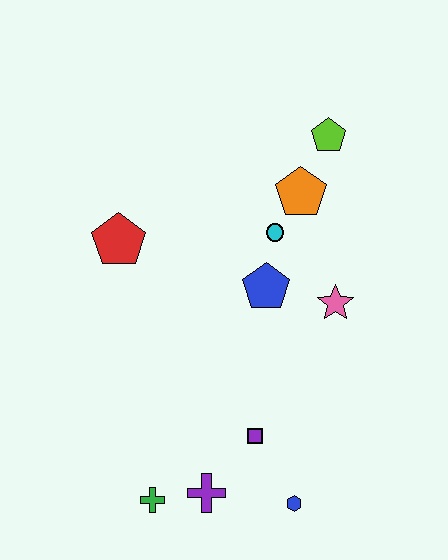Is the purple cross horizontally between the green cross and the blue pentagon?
Yes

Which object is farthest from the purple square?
The lime pentagon is farthest from the purple square.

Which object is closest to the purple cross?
The green cross is closest to the purple cross.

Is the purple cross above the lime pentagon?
No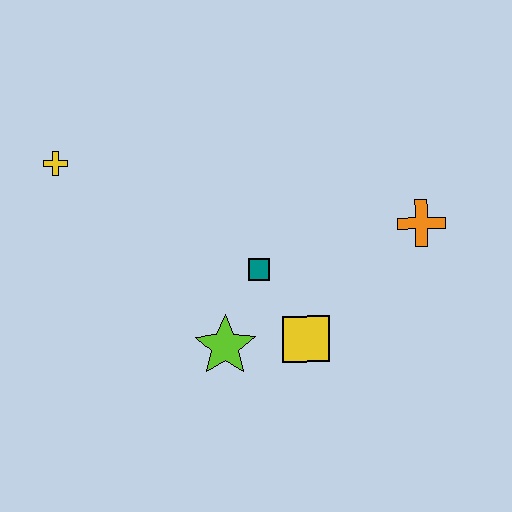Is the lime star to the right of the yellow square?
No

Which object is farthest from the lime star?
The yellow cross is farthest from the lime star.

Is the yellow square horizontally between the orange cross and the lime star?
Yes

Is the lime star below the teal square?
Yes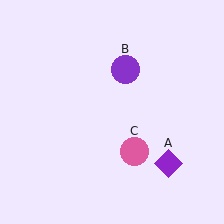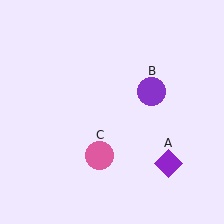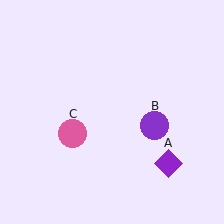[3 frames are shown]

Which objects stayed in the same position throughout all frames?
Purple diamond (object A) remained stationary.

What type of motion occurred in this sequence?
The purple circle (object B), pink circle (object C) rotated clockwise around the center of the scene.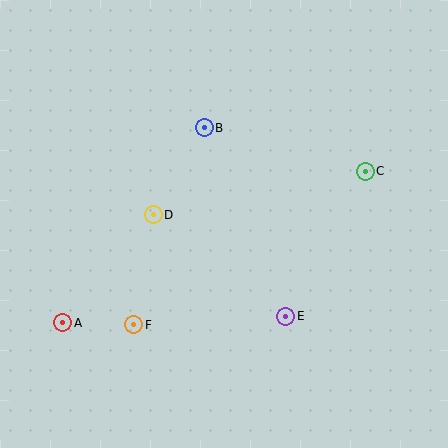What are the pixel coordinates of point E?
Point E is at (286, 316).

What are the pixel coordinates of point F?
Point F is at (134, 325).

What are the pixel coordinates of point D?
Point D is at (153, 215).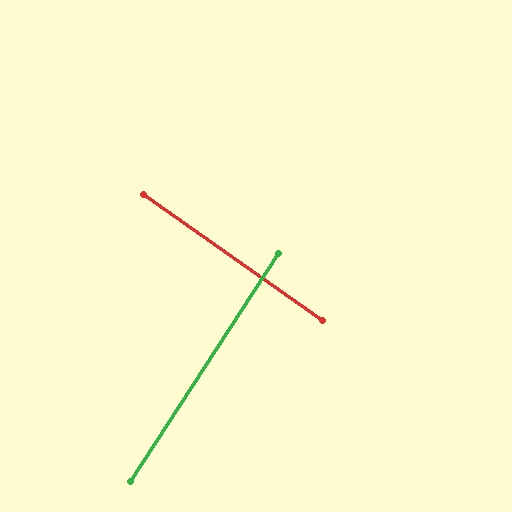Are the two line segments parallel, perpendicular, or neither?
Perpendicular — they meet at approximately 88°.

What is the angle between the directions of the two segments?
Approximately 88 degrees.